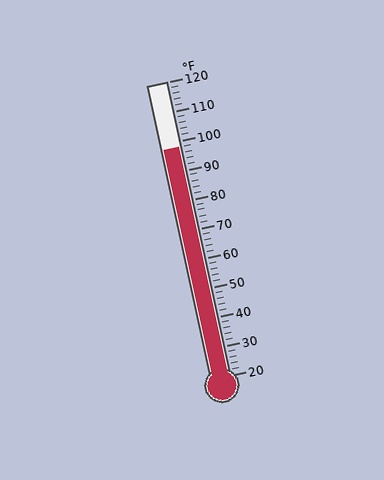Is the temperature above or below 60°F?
The temperature is above 60°F.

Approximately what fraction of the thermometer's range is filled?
The thermometer is filled to approximately 80% of its range.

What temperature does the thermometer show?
The thermometer shows approximately 98°F.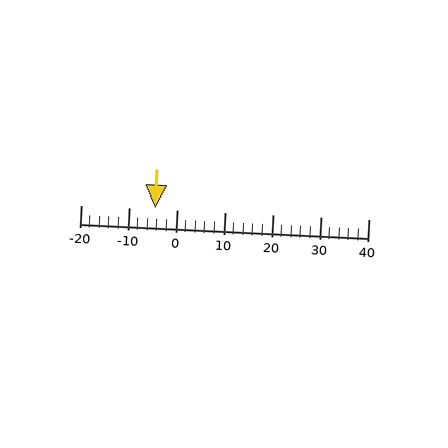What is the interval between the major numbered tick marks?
The major tick marks are spaced 10 units apart.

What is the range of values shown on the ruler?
The ruler shows values from -20 to 40.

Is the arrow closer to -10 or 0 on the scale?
The arrow is closer to 0.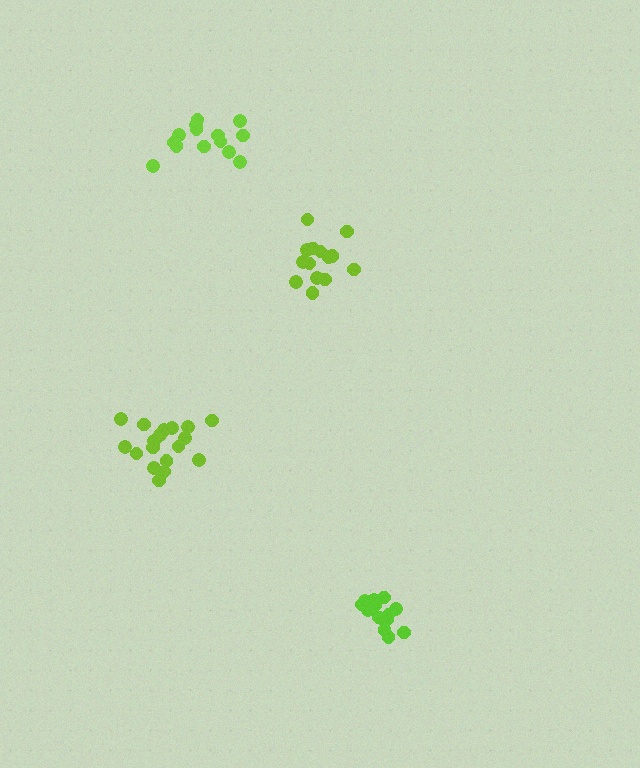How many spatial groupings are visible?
There are 4 spatial groupings.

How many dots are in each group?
Group 1: 18 dots, Group 2: 15 dots, Group 3: 14 dots, Group 4: 14 dots (61 total).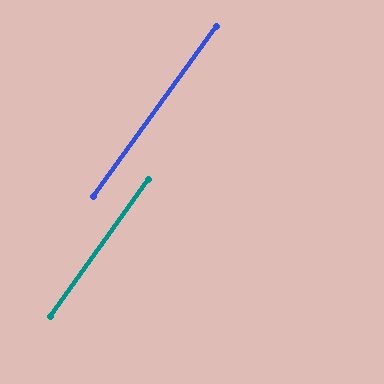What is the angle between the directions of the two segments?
Approximately 0 degrees.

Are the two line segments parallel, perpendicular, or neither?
Parallel — their directions differ by only 0.4°.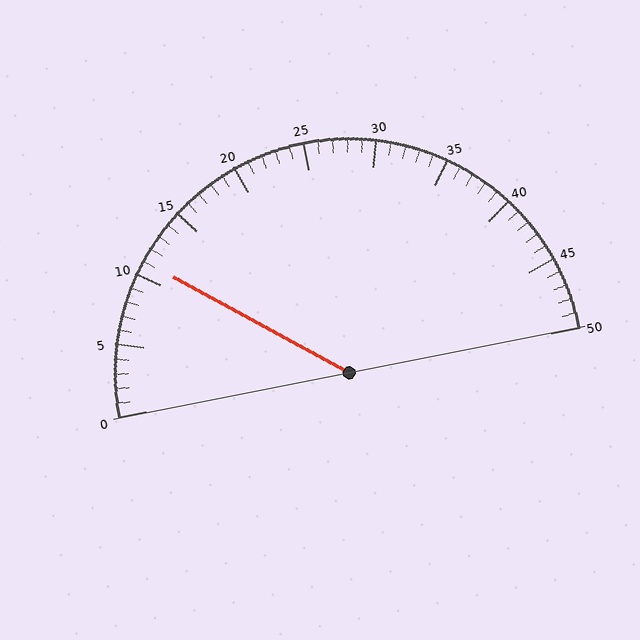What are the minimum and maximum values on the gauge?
The gauge ranges from 0 to 50.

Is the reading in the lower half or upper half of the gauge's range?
The reading is in the lower half of the range (0 to 50).